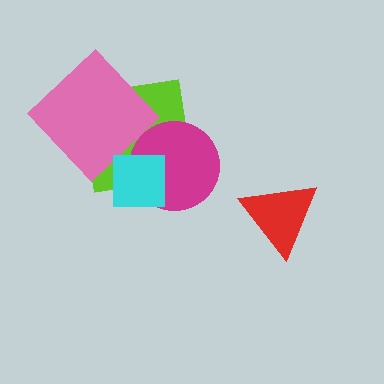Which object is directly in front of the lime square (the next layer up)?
The magenta circle is directly in front of the lime square.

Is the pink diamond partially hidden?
No, no other shape covers it.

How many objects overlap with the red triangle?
0 objects overlap with the red triangle.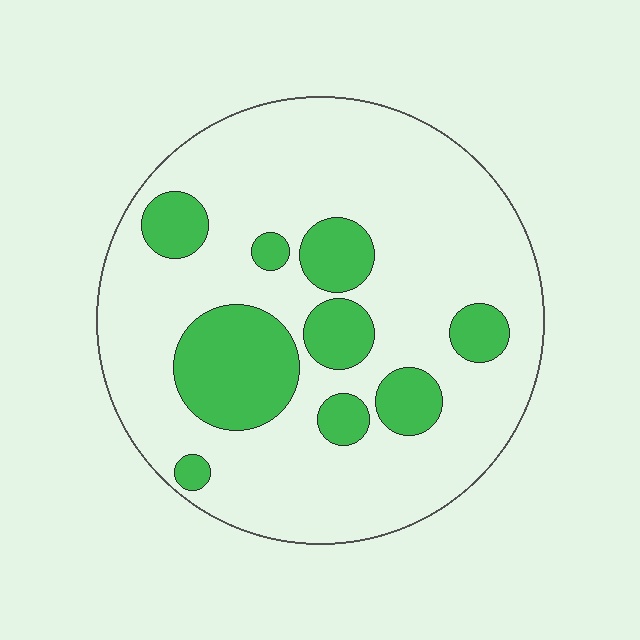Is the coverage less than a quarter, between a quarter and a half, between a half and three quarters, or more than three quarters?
Less than a quarter.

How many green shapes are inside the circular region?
9.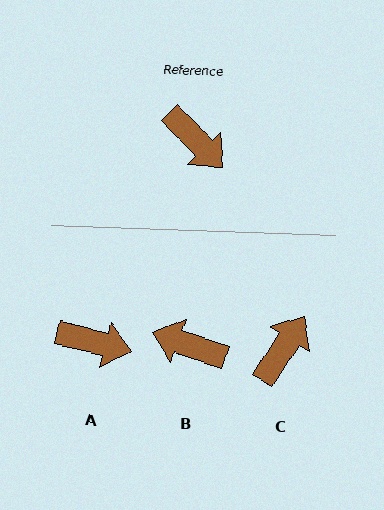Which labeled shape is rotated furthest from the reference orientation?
B, about 154 degrees away.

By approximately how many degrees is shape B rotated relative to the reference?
Approximately 154 degrees clockwise.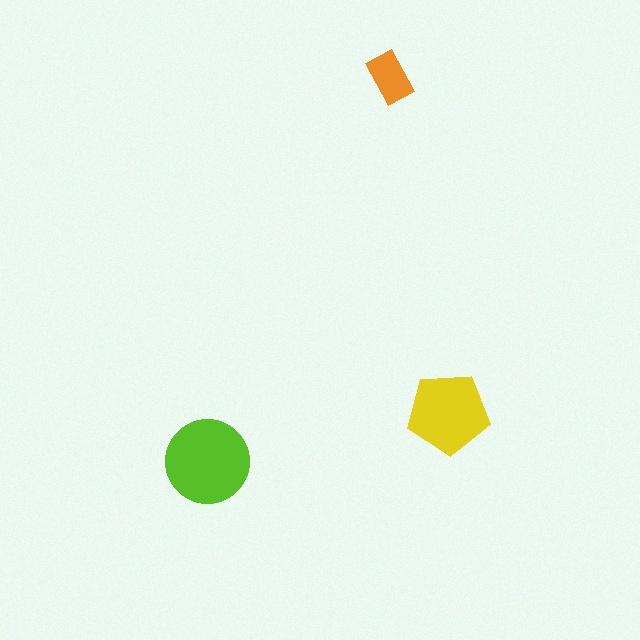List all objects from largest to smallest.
The lime circle, the yellow pentagon, the orange rectangle.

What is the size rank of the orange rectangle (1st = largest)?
3rd.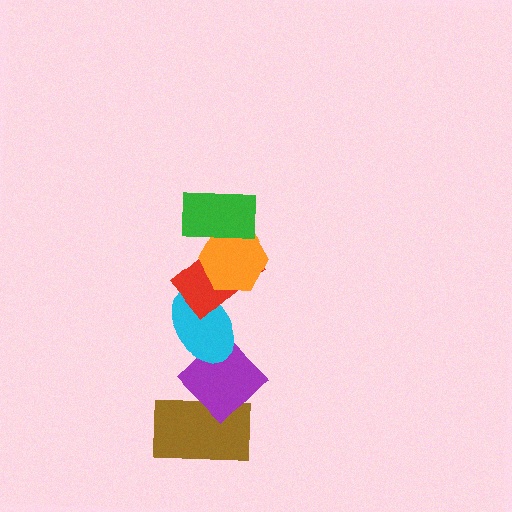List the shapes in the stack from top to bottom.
From top to bottom: the green rectangle, the orange hexagon, the red rectangle, the cyan ellipse, the purple diamond, the brown rectangle.